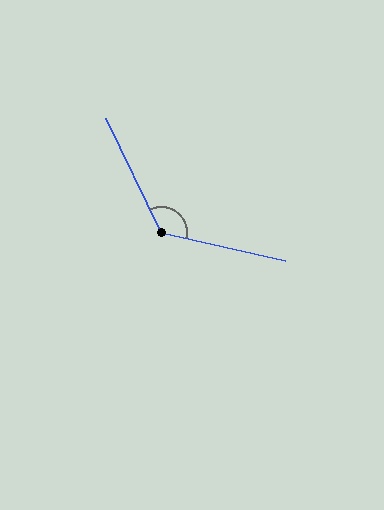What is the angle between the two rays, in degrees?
Approximately 128 degrees.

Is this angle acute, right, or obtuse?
It is obtuse.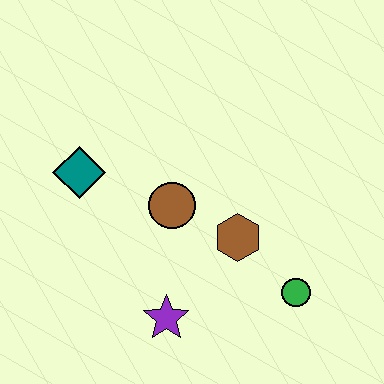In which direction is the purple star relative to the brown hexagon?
The purple star is below the brown hexagon.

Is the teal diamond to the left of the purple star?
Yes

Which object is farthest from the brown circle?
The green circle is farthest from the brown circle.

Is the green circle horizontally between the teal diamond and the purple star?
No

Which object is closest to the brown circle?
The brown hexagon is closest to the brown circle.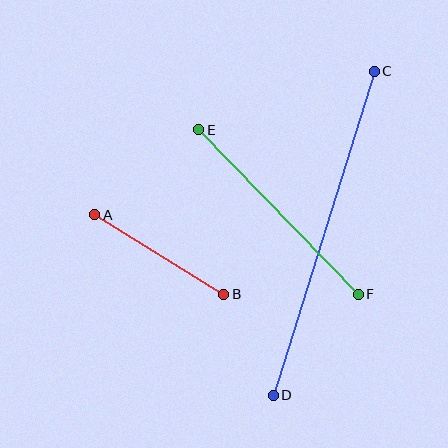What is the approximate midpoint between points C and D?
The midpoint is at approximately (324, 233) pixels.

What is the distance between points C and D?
The distance is approximately 339 pixels.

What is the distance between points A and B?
The distance is approximately 152 pixels.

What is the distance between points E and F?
The distance is approximately 229 pixels.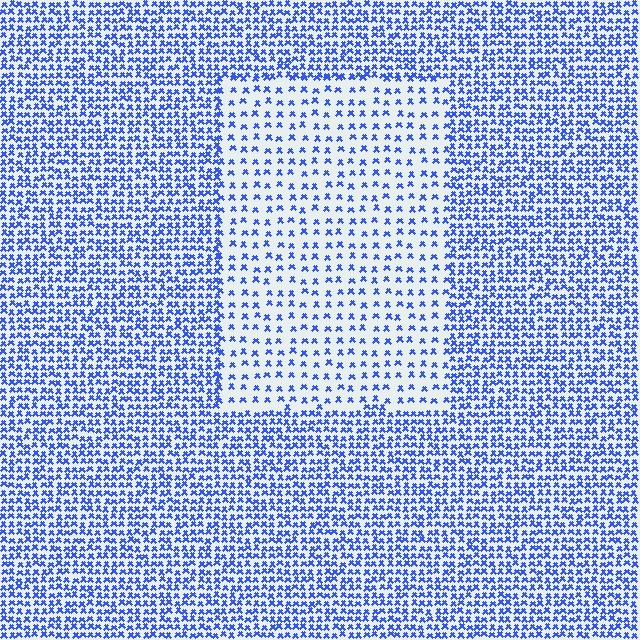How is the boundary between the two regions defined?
The boundary is defined by a change in element density (approximately 2.3x ratio). All elements are the same color, size, and shape.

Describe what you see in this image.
The image contains small blue elements arranged at two different densities. A rectangle-shaped region is visible where the elements are less densely packed than the surrounding area.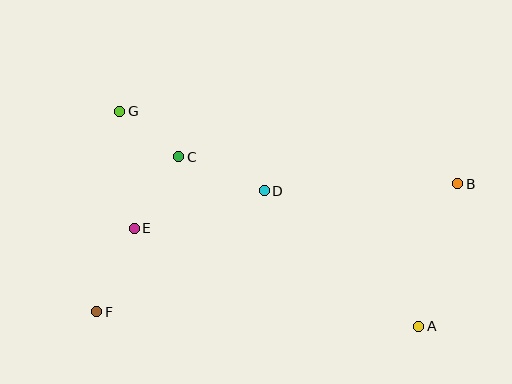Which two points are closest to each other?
Points C and G are closest to each other.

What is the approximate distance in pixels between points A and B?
The distance between A and B is approximately 148 pixels.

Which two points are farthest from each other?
Points B and F are farthest from each other.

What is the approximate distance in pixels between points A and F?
The distance between A and F is approximately 323 pixels.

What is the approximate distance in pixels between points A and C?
The distance between A and C is approximately 294 pixels.